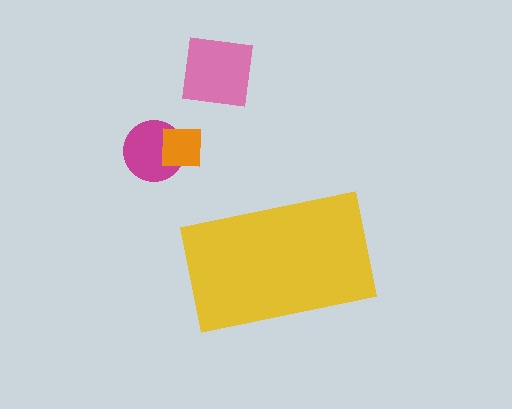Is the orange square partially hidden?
No, the orange square is fully visible.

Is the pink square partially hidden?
No, the pink square is fully visible.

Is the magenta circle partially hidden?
No, the magenta circle is fully visible.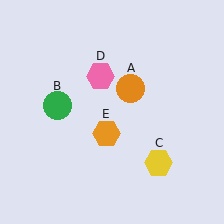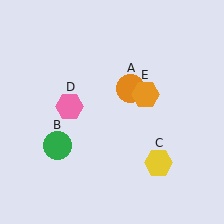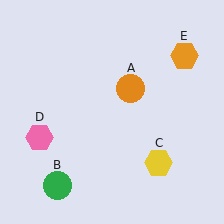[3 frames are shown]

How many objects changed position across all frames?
3 objects changed position: green circle (object B), pink hexagon (object D), orange hexagon (object E).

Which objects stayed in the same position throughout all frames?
Orange circle (object A) and yellow hexagon (object C) remained stationary.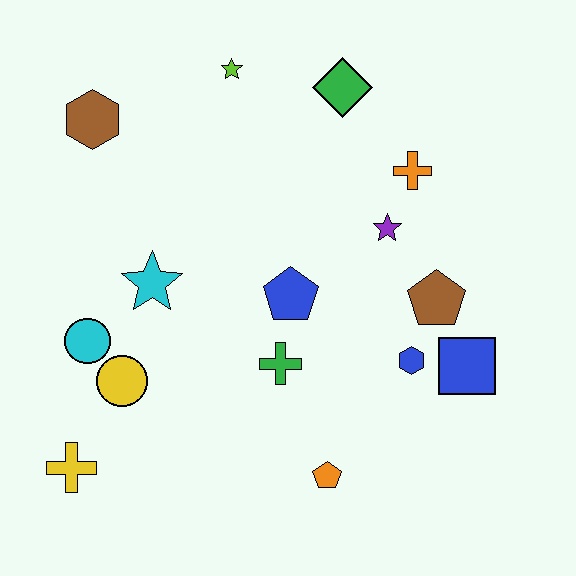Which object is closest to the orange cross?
The purple star is closest to the orange cross.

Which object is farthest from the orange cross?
The yellow cross is farthest from the orange cross.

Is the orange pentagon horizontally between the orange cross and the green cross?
Yes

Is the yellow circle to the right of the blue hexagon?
No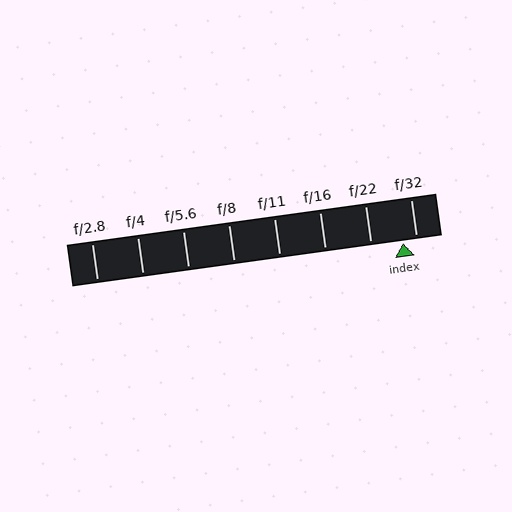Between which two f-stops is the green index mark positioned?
The index mark is between f/22 and f/32.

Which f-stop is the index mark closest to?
The index mark is closest to f/32.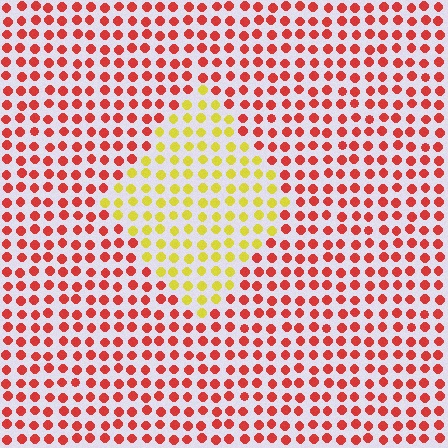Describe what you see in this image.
The image is filled with small red elements in a uniform arrangement. A diamond-shaped region is visible where the elements are tinted to a slightly different hue, forming a subtle color boundary.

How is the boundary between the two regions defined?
The boundary is defined purely by a slight shift in hue (about 60 degrees). Spacing, size, and orientation are identical on both sides.